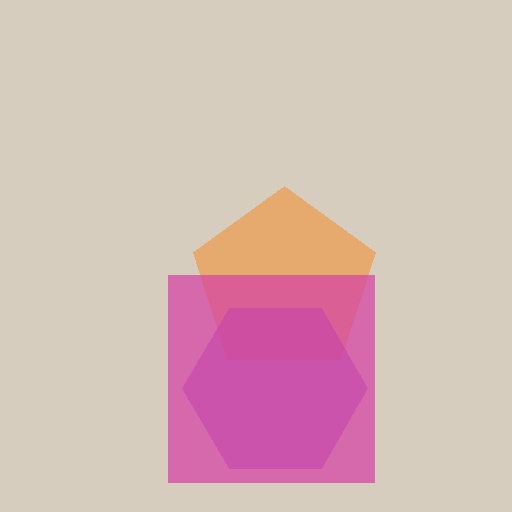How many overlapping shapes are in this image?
There are 3 overlapping shapes in the image.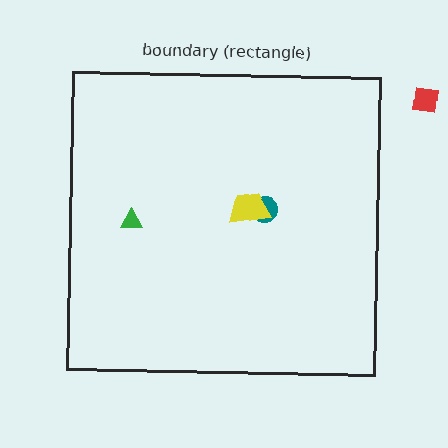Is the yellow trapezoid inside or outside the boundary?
Inside.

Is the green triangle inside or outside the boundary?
Inside.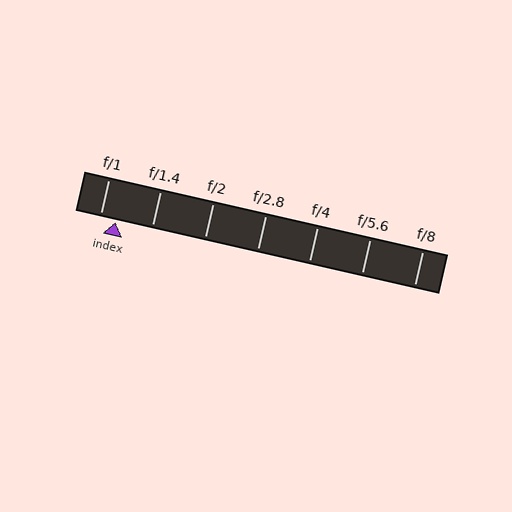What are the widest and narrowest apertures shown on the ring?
The widest aperture shown is f/1 and the narrowest is f/8.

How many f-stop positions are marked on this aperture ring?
There are 7 f-stop positions marked.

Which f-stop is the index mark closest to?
The index mark is closest to f/1.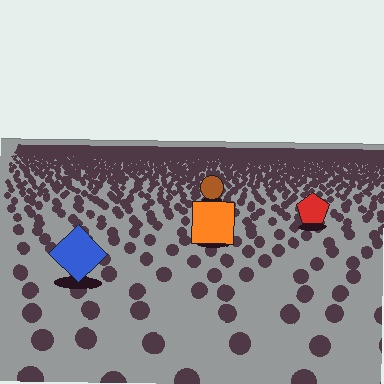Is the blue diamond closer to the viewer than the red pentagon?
Yes. The blue diamond is closer — you can tell from the texture gradient: the ground texture is coarser near it.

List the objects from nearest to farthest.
From nearest to farthest: the blue diamond, the orange square, the red pentagon, the brown circle.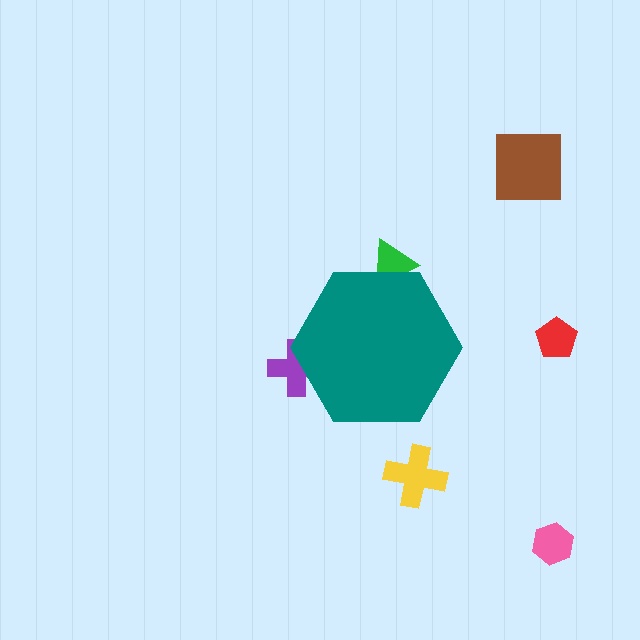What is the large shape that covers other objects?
A teal hexagon.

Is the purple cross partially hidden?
Yes, the purple cross is partially hidden behind the teal hexagon.